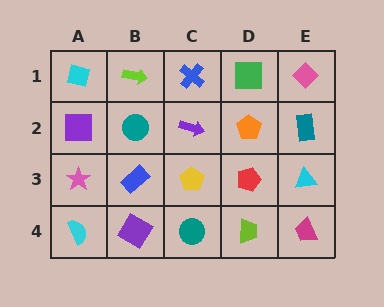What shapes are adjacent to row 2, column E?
A pink diamond (row 1, column E), a cyan triangle (row 3, column E), an orange pentagon (row 2, column D).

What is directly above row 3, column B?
A teal circle.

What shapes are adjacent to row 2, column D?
A green square (row 1, column D), a red pentagon (row 3, column D), a purple arrow (row 2, column C), a teal rectangle (row 2, column E).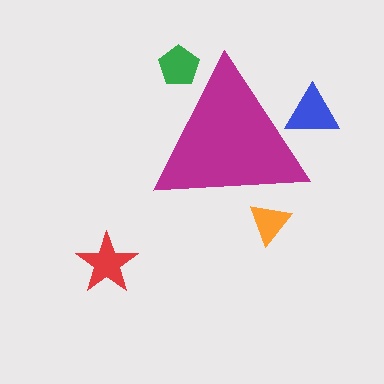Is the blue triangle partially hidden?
Yes, the blue triangle is partially hidden behind the magenta triangle.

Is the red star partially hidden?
No, the red star is fully visible.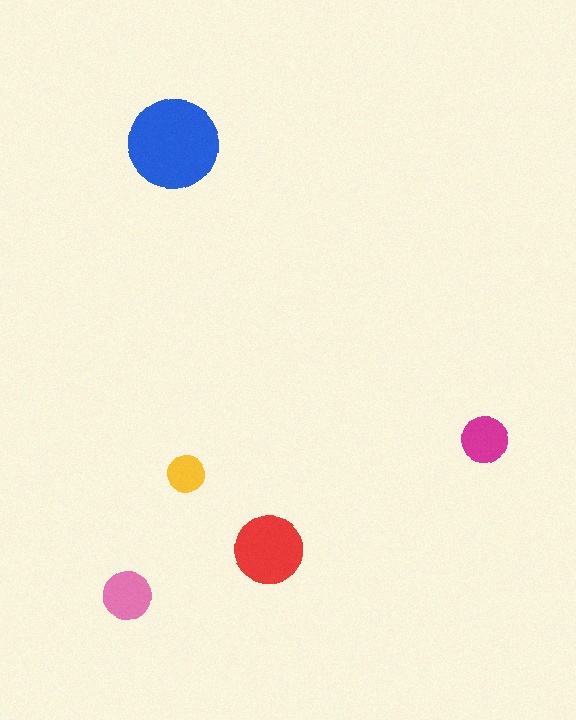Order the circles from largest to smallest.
the blue one, the red one, the pink one, the magenta one, the yellow one.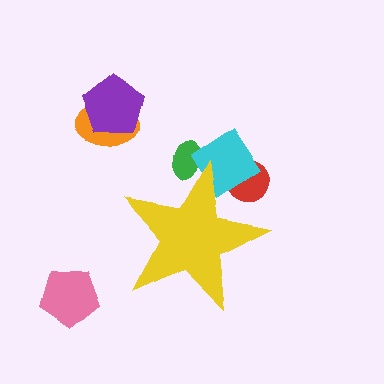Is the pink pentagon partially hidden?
No, the pink pentagon is fully visible.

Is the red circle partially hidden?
Yes, the red circle is partially hidden behind the yellow star.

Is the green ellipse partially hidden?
Yes, the green ellipse is partially hidden behind the yellow star.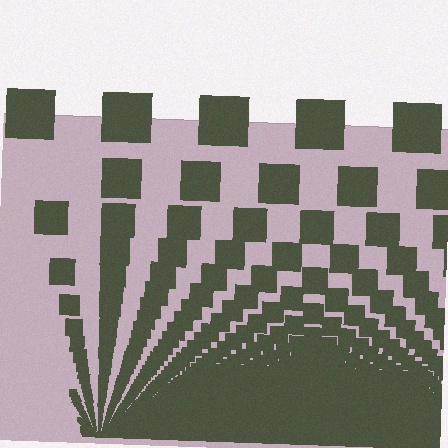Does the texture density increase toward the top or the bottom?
Density increases toward the bottom.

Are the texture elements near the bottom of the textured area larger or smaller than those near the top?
Smaller. The gradient is inverted — elements near the bottom are smaller and denser.